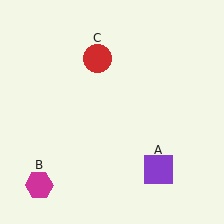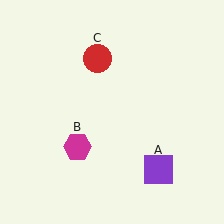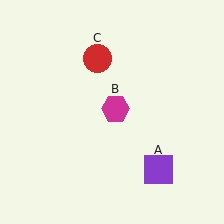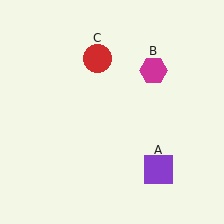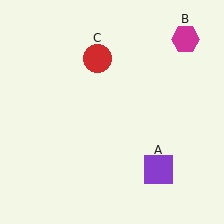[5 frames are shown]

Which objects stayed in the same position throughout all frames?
Purple square (object A) and red circle (object C) remained stationary.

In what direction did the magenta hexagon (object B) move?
The magenta hexagon (object B) moved up and to the right.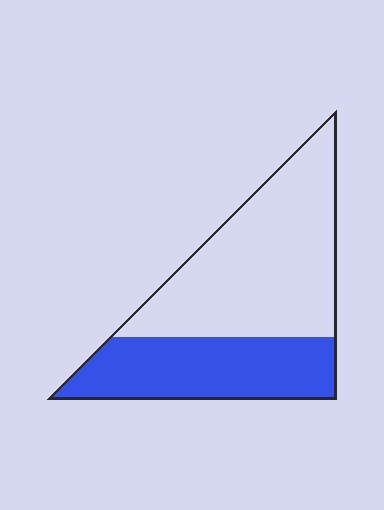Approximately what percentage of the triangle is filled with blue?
Approximately 40%.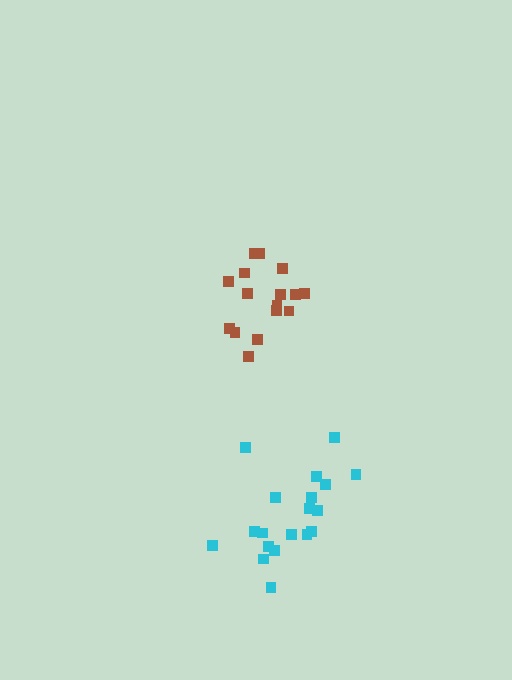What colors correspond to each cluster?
The clusters are colored: brown, cyan.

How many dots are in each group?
Group 1: 16 dots, Group 2: 19 dots (35 total).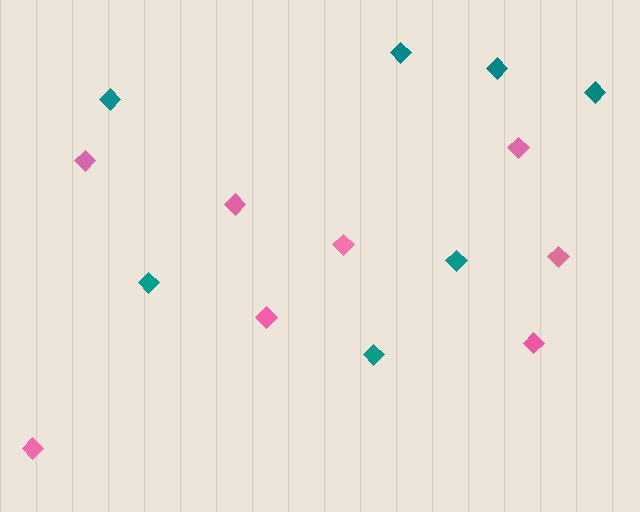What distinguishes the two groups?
There are 2 groups: one group of pink diamonds (8) and one group of teal diamonds (7).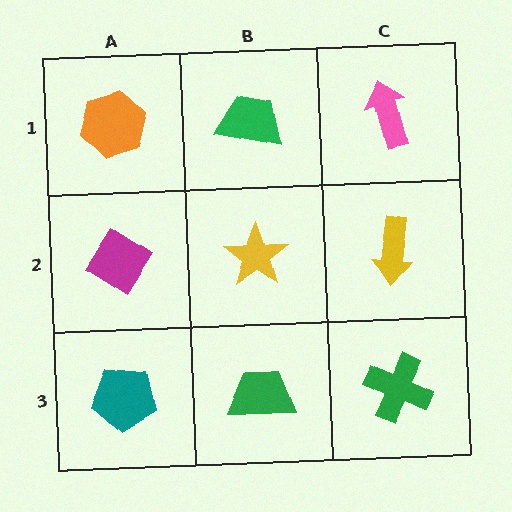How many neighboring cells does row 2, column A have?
3.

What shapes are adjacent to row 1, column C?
A yellow arrow (row 2, column C), a green trapezoid (row 1, column B).